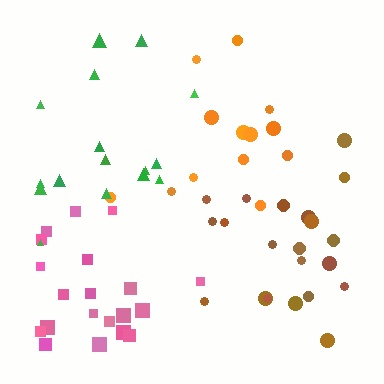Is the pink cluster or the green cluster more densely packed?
Pink.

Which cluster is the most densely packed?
Pink.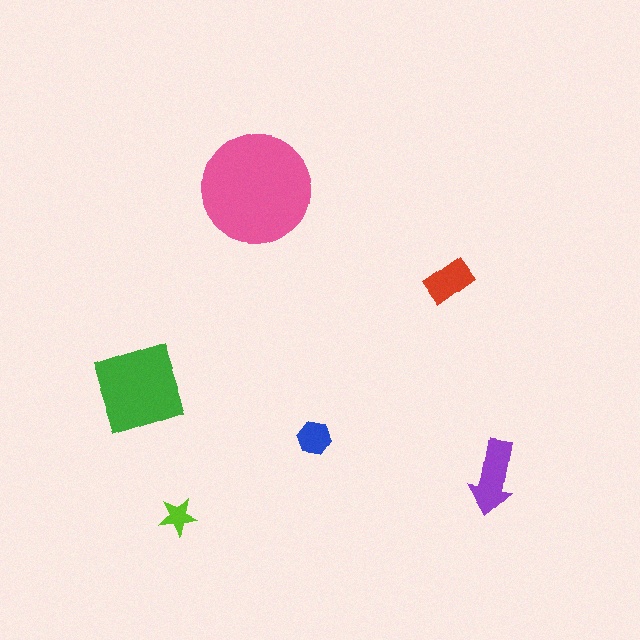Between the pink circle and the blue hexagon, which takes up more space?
The pink circle.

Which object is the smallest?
The lime star.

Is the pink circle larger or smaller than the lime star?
Larger.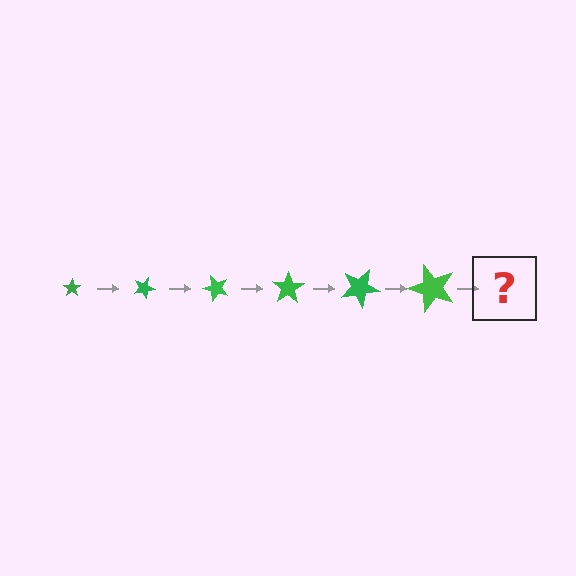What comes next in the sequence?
The next element should be a star, larger than the previous one and rotated 150 degrees from the start.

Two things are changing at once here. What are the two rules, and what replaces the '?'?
The two rules are that the star grows larger each step and it rotates 25 degrees each step. The '?' should be a star, larger than the previous one and rotated 150 degrees from the start.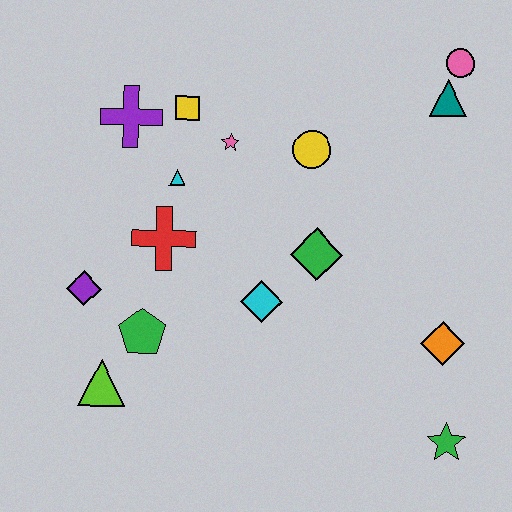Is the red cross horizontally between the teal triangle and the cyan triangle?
No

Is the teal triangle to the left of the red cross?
No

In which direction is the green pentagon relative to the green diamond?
The green pentagon is to the left of the green diamond.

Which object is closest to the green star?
The orange diamond is closest to the green star.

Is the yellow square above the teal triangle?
No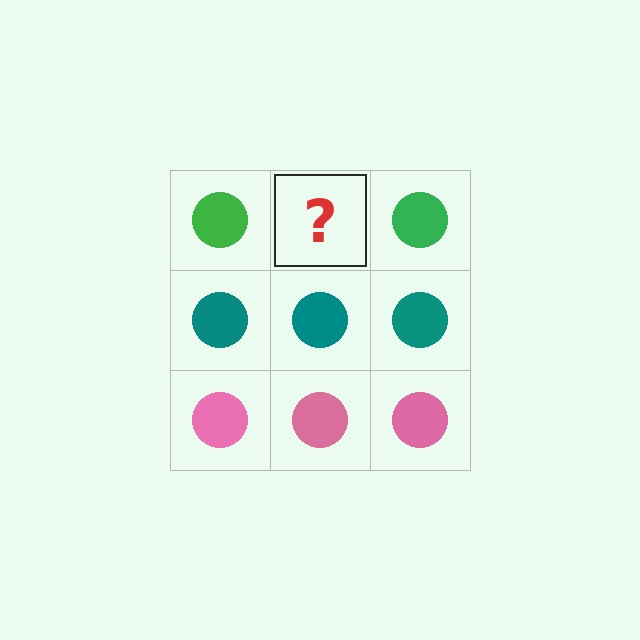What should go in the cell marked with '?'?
The missing cell should contain a green circle.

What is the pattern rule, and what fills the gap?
The rule is that each row has a consistent color. The gap should be filled with a green circle.